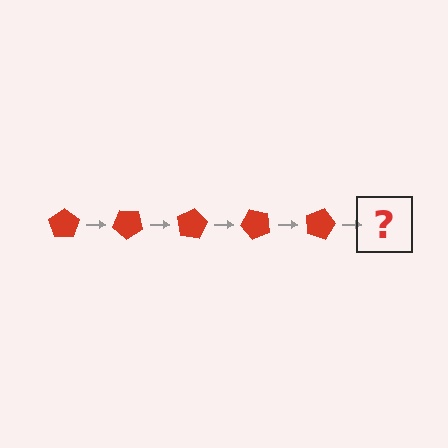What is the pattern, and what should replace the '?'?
The pattern is that the pentagon rotates 40 degrees each step. The '?' should be a red pentagon rotated 200 degrees.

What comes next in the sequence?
The next element should be a red pentagon rotated 200 degrees.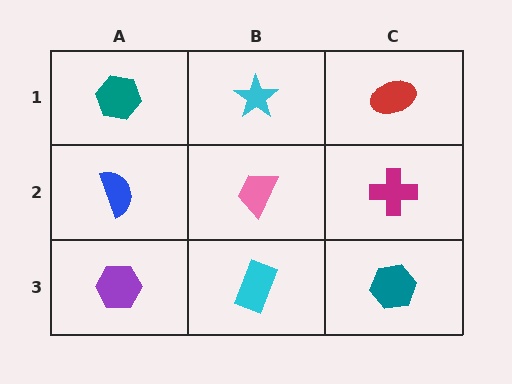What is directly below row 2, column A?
A purple hexagon.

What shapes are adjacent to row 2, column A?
A teal hexagon (row 1, column A), a purple hexagon (row 3, column A), a pink trapezoid (row 2, column B).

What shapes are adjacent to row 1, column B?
A pink trapezoid (row 2, column B), a teal hexagon (row 1, column A), a red ellipse (row 1, column C).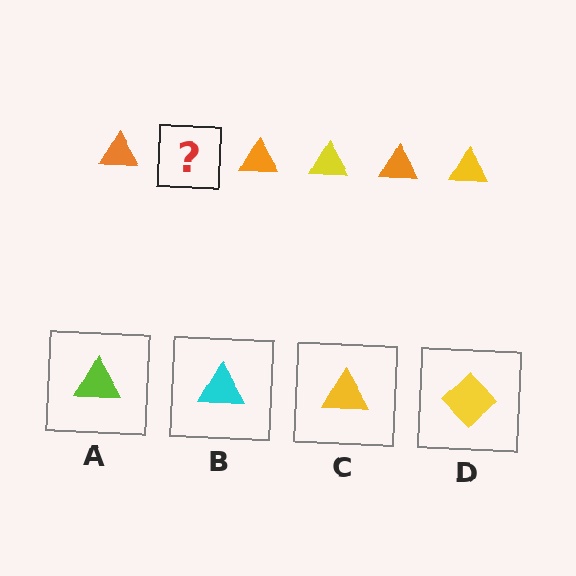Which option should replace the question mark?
Option C.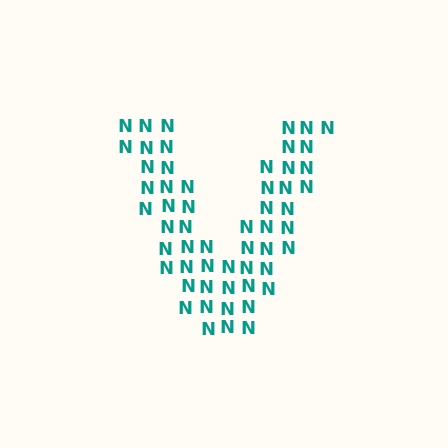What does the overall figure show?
The overall figure shows the letter V.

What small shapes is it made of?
It is made of small letter N's.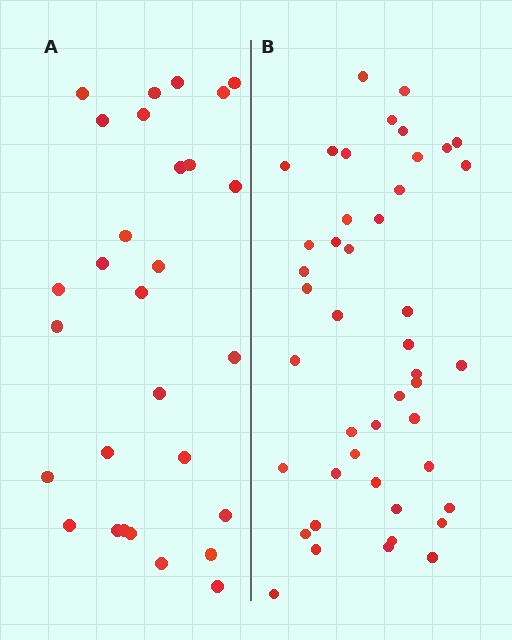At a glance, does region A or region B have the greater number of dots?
Region B (the right region) has more dots.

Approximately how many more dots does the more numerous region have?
Region B has approximately 15 more dots than region A.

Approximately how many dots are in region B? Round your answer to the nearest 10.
About 40 dots. (The exact count is 45, which rounds to 40.)